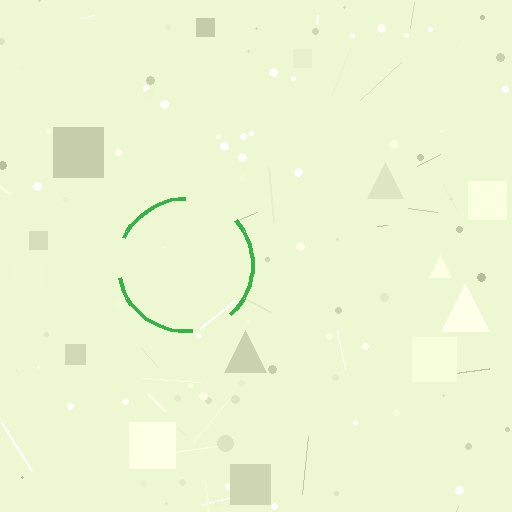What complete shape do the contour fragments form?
The contour fragments form a circle.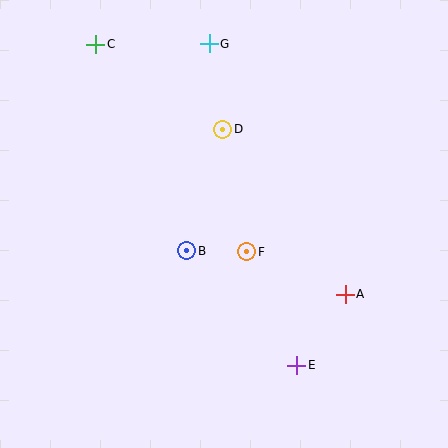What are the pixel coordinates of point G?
Point G is at (209, 44).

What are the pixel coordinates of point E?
Point E is at (297, 365).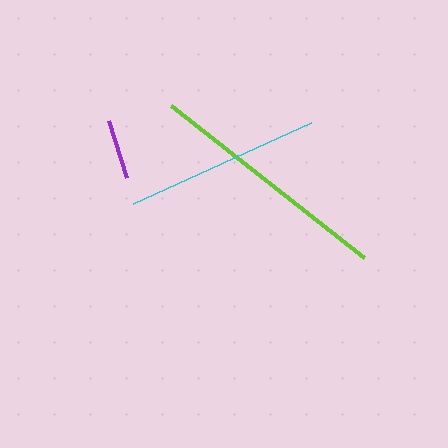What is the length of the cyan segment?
The cyan segment is approximately 196 pixels long.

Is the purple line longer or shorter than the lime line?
The lime line is longer than the purple line.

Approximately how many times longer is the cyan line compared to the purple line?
The cyan line is approximately 3.3 times the length of the purple line.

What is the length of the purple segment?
The purple segment is approximately 60 pixels long.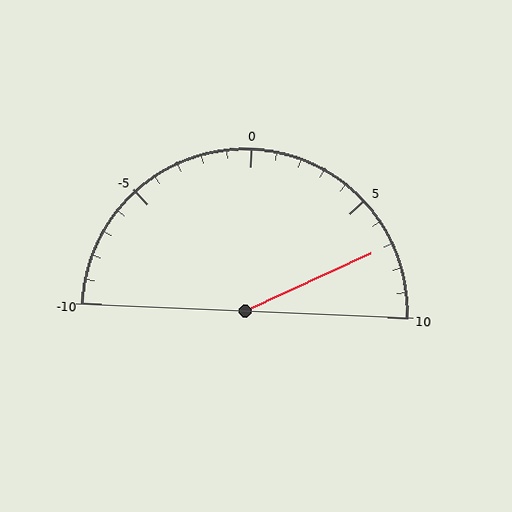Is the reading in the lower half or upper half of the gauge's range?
The reading is in the upper half of the range (-10 to 10).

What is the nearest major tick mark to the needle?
The nearest major tick mark is 5.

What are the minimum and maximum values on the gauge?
The gauge ranges from -10 to 10.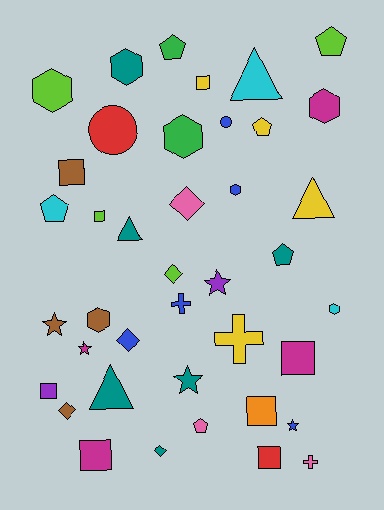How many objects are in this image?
There are 40 objects.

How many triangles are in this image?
There are 4 triangles.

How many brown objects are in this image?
There are 4 brown objects.